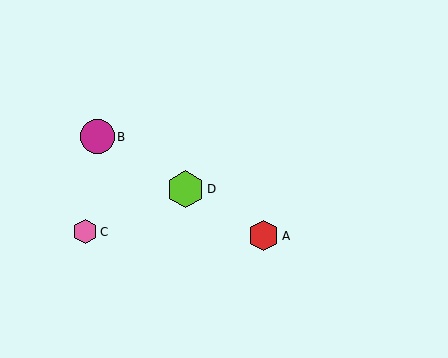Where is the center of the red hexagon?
The center of the red hexagon is at (264, 236).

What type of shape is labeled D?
Shape D is a lime hexagon.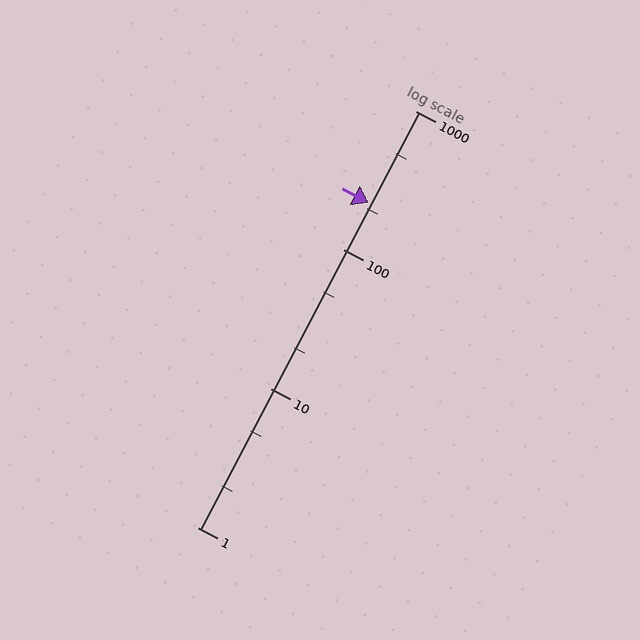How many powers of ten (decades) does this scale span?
The scale spans 3 decades, from 1 to 1000.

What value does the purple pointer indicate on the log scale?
The pointer indicates approximately 220.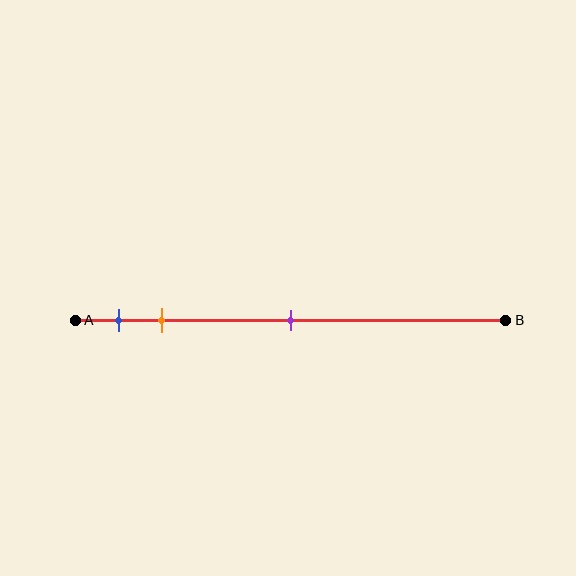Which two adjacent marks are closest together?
The blue and orange marks are the closest adjacent pair.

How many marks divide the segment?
There are 3 marks dividing the segment.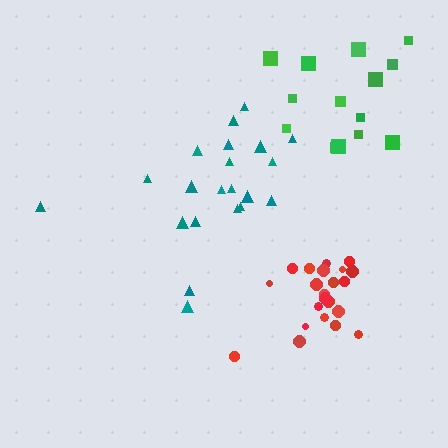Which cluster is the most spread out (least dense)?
Green.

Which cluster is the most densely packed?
Red.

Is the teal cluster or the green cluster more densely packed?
Teal.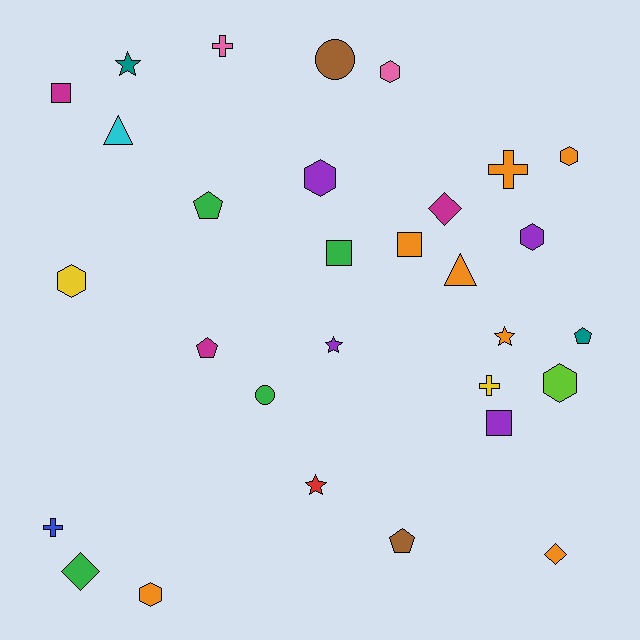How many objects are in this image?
There are 30 objects.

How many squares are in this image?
There are 4 squares.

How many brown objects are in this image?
There are 2 brown objects.